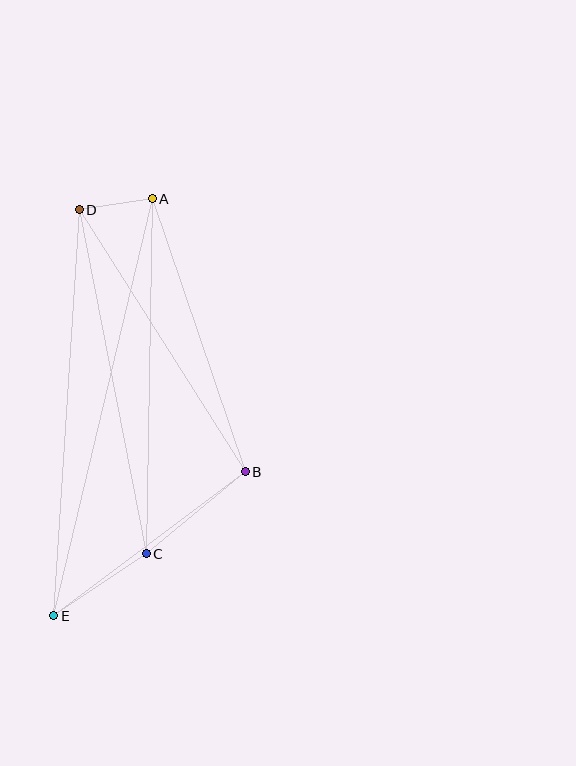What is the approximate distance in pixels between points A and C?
The distance between A and C is approximately 355 pixels.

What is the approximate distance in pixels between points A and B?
The distance between A and B is approximately 288 pixels.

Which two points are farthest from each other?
Points A and E are farthest from each other.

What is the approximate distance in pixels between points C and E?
The distance between C and E is approximately 111 pixels.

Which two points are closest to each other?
Points A and D are closest to each other.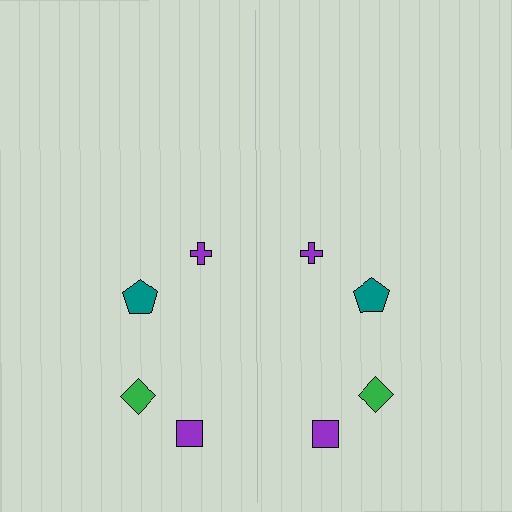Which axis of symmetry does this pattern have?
The pattern has a vertical axis of symmetry running through the center of the image.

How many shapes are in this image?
There are 8 shapes in this image.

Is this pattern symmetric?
Yes, this pattern has bilateral (reflection) symmetry.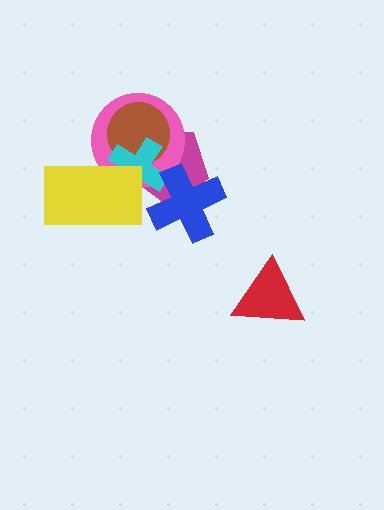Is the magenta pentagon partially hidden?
Yes, it is partially covered by another shape.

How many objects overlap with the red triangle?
0 objects overlap with the red triangle.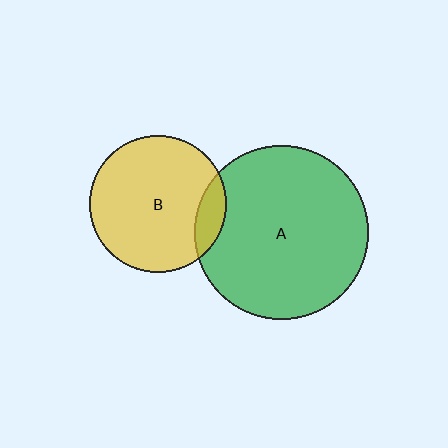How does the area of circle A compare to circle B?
Approximately 1.6 times.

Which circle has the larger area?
Circle A (green).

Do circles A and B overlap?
Yes.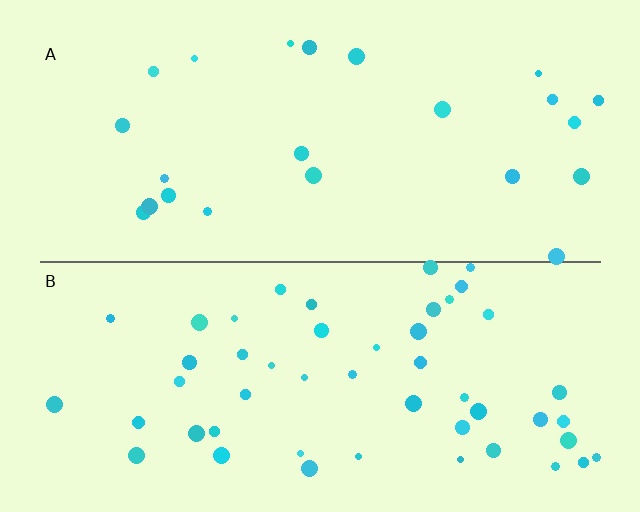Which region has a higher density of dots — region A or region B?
B (the bottom).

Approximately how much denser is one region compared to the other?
Approximately 2.2× — region B over region A.